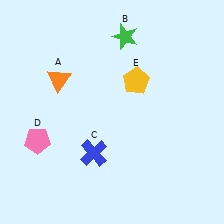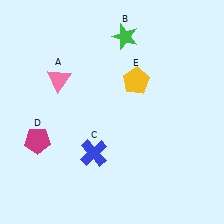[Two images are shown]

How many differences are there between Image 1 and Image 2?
There are 2 differences between the two images.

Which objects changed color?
A changed from orange to pink. D changed from pink to magenta.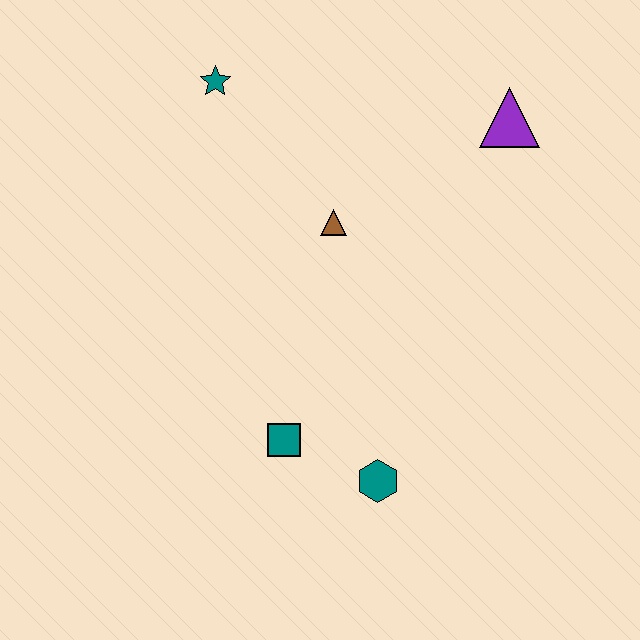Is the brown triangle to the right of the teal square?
Yes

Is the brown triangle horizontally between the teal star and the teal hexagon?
Yes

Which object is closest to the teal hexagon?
The teal square is closest to the teal hexagon.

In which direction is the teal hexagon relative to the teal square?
The teal hexagon is to the right of the teal square.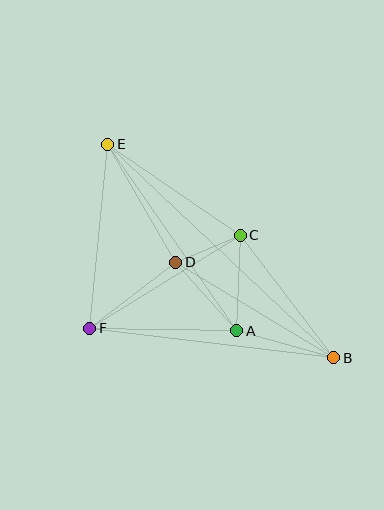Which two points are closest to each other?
Points C and D are closest to each other.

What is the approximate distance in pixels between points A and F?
The distance between A and F is approximately 147 pixels.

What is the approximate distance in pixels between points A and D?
The distance between A and D is approximately 92 pixels.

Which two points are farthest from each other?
Points B and E are farthest from each other.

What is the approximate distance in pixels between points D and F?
The distance between D and F is approximately 109 pixels.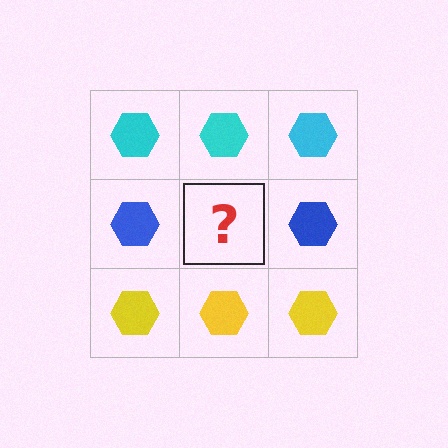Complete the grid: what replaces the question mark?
The question mark should be replaced with a blue hexagon.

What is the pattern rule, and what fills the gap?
The rule is that each row has a consistent color. The gap should be filled with a blue hexagon.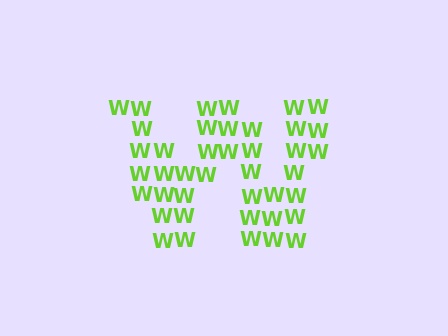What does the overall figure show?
The overall figure shows the letter W.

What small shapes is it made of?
It is made of small letter W's.